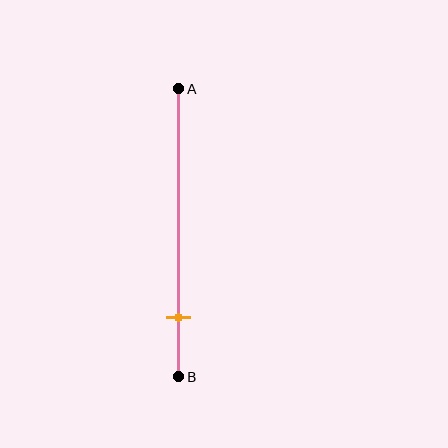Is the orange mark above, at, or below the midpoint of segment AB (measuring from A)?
The orange mark is below the midpoint of segment AB.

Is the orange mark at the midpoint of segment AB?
No, the mark is at about 80% from A, not at the 50% midpoint.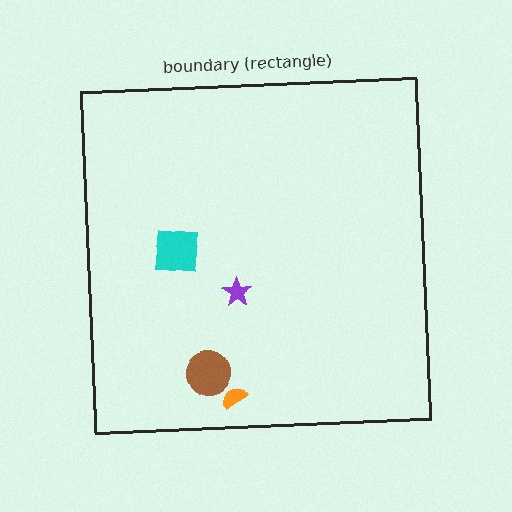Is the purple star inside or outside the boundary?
Inside.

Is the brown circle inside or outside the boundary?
Inside.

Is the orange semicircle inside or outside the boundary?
Inside.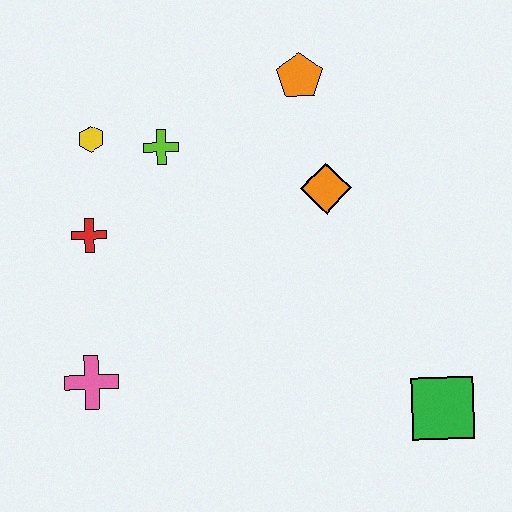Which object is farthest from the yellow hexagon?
The green square is farthest from the yellow hexagon.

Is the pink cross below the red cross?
Yes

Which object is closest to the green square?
The orange diamond is closest to the green square.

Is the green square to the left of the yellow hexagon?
No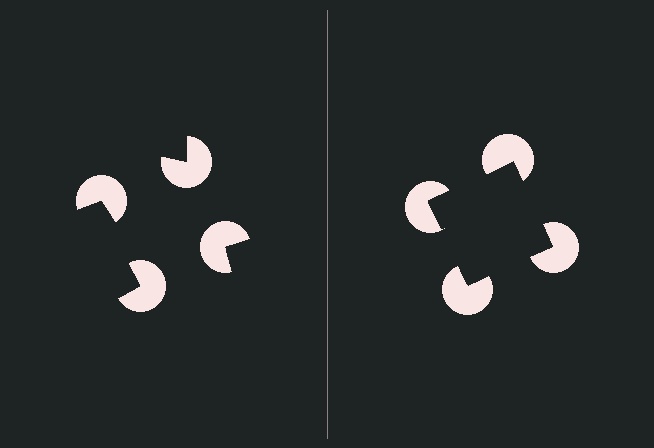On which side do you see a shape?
An illusory square appears on the right side. On the left side the wedge cuts are rotated, so no coherent shape forms.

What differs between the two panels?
The pac-man discs are positioned identically on both sides; only the wedge orientations differ. On the right they align to a square; on the left they are misaligned.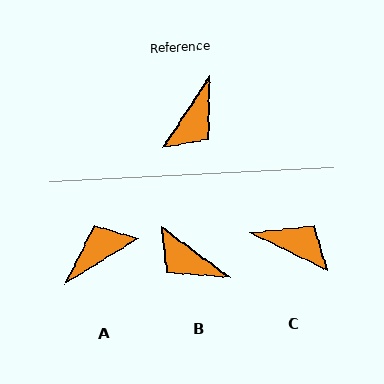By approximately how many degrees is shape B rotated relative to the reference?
Approximately 93 degrees clockwise.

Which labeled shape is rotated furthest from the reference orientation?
A, about 154 degrees away.